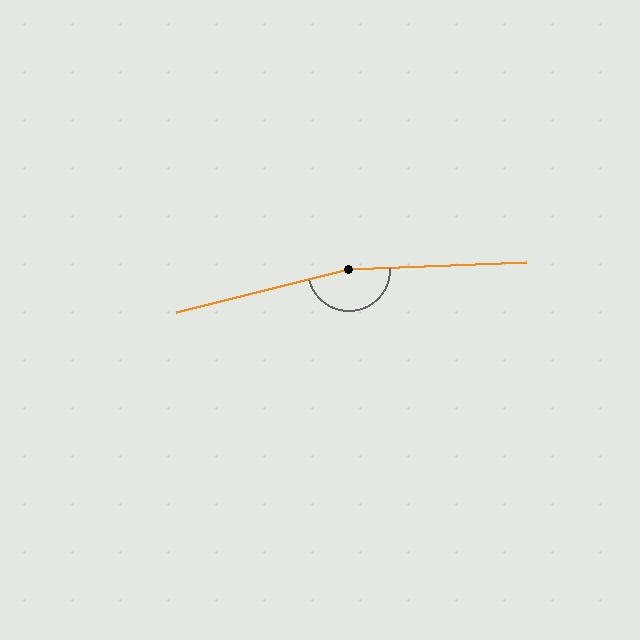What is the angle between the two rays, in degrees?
Approximately 168 degrees.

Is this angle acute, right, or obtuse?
It is obtuse.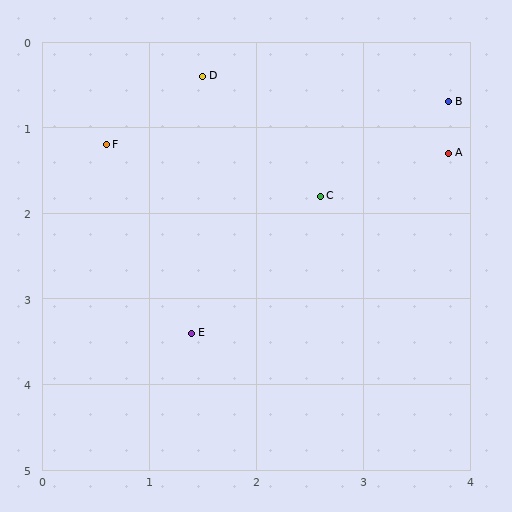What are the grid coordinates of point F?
Point F is at approximately (0.6, 1.2).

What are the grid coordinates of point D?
Point D is at approximately (1.5, 0.4).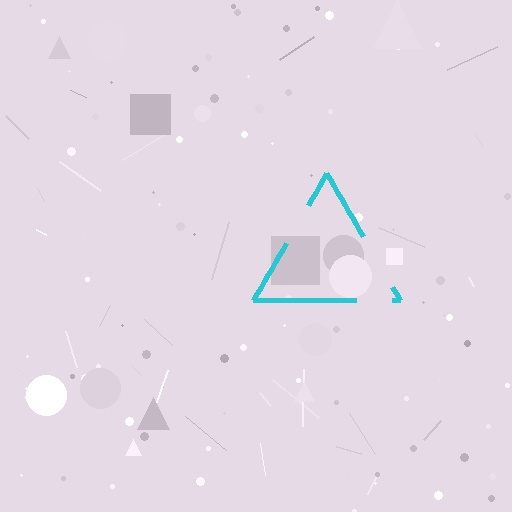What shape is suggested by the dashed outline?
The dashed outline suggests a triangle.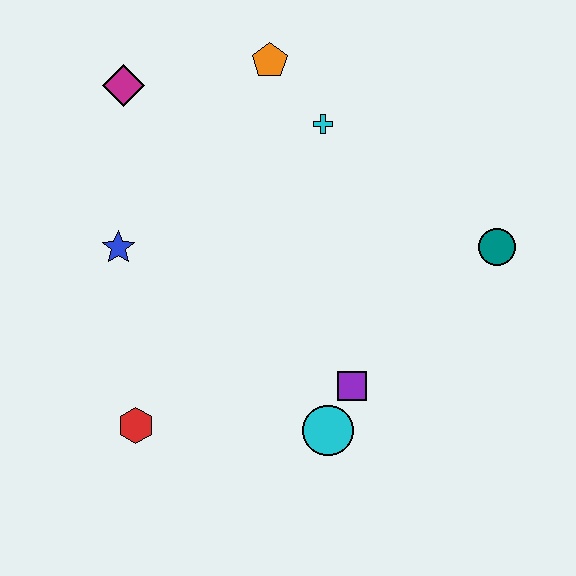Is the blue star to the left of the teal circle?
Yes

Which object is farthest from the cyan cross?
The red hexagon is farthest from the cyan cross.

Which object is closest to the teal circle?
The purple square is closest to the teal circle.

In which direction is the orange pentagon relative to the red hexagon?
The orange pentagon is above the red hexagon.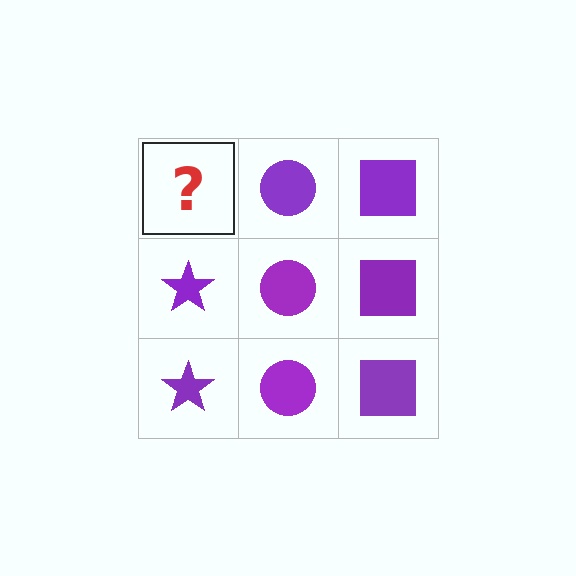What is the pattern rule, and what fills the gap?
The rule is that each column has a consistent shape. The gap should be filled with a purple star.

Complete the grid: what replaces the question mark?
The question mark should be replaced with a purple star.